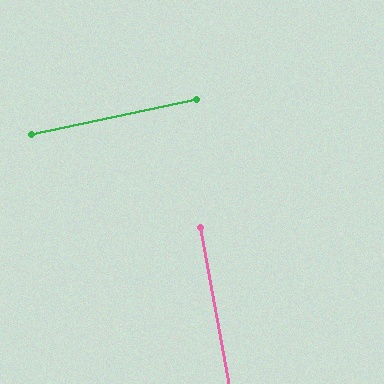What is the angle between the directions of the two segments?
Approximately 88 degrees.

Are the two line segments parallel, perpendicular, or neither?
Perpendicular — they meet at approximately 88°.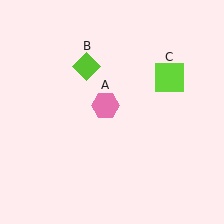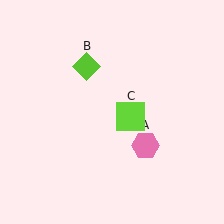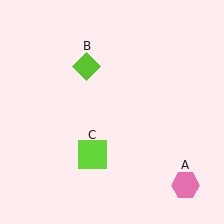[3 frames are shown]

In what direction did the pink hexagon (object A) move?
The pink hexagon (object A) moved down and to the right.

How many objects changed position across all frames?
2 objects changed position: pink hexagon (object A), lime square (object C).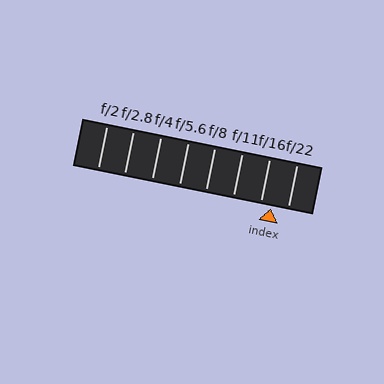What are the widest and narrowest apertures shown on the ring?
The widest aperture shown is f/2 and the narrowest is f/22.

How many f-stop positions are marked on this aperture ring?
There are 8 f-stop positions marked.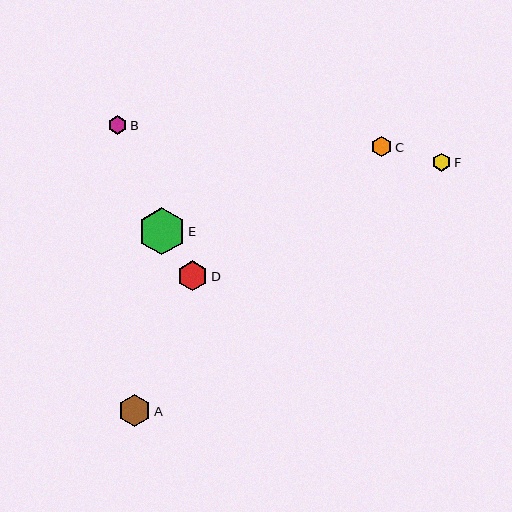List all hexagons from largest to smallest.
From largest to smallest: E, A, D, C, B, F.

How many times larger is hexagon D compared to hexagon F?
Hexagon D is approximately 1.7 times the size of hexagon F.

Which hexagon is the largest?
Hexagon E is the largest with a size of approximately 47 pixels.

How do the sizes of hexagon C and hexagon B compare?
Hexagon C and hexagon B are approximately the same size.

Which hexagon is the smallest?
Hexagon F is the smallest with a size of approximately 18 pixels.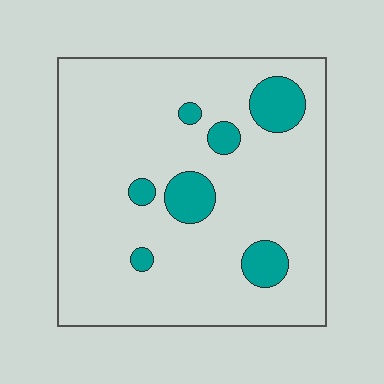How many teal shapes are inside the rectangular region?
7.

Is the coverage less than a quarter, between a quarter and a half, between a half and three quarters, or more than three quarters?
Less than a quarter.